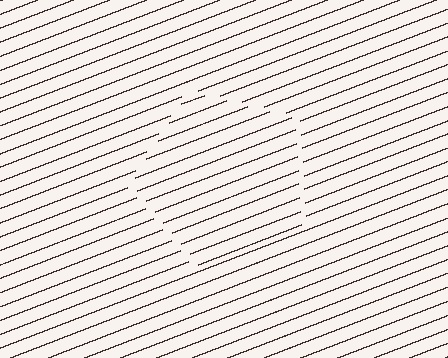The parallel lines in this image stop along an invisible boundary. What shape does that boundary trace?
An illusory pentagon. The interior of the shape contains the same grating, shifted by half a period — the contour is defined by the phase discontinuity where line-ends from the inner and outer gratings abut.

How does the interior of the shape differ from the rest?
The interior of the shape contains the same grating, shifted by half a period — the contour is defined by the phase discontinuity where line-ends from the inner and outer gratings abut.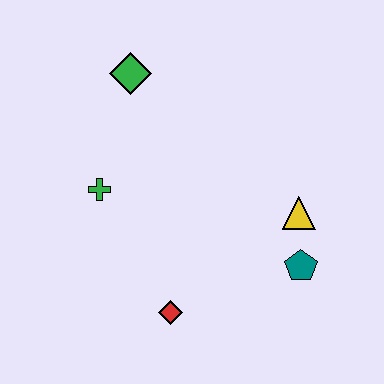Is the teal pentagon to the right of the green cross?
Yes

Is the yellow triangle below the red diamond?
No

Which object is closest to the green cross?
The green diamond is closest to the green cross.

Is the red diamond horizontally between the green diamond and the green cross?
No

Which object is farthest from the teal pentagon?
The green diamond is farthest from the teal pentagon.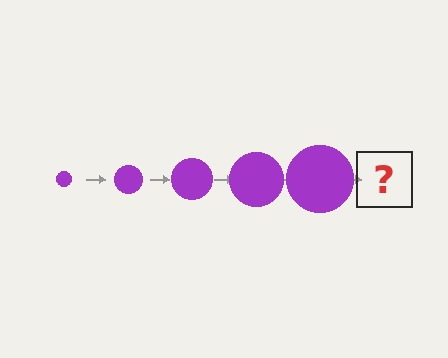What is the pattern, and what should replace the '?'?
The pattern is that the circle gets progressively larger each step. The '?' should be a purple circle, larger than the previous one.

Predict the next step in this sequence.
The next step is a purple circle, larger than the previous one.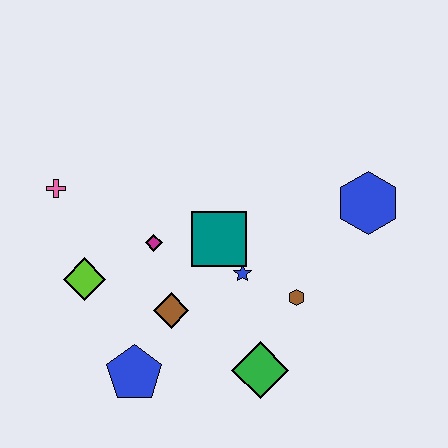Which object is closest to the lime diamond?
The magenta diamond is closest to the lime diamond.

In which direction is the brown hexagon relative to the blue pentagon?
The brown hexagon is to the right of the blue pentagon.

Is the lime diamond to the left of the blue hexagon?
Yes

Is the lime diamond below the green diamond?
No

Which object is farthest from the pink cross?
The blue hexagon is farthest from the pink cross.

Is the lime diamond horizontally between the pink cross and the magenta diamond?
Yes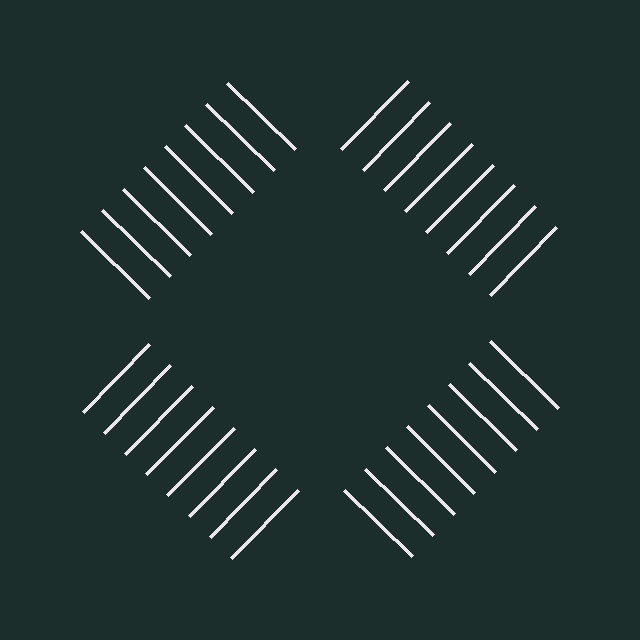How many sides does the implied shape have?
4 sides — the line-ends trace a square.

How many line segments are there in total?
32 — 8 along each of the 4 edges.